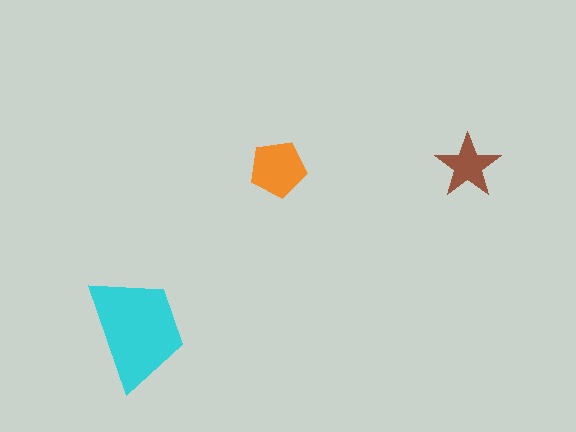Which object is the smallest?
The brown star.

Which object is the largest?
The cyan trapezoid.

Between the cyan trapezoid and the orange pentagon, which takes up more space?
The cyan trapezoid.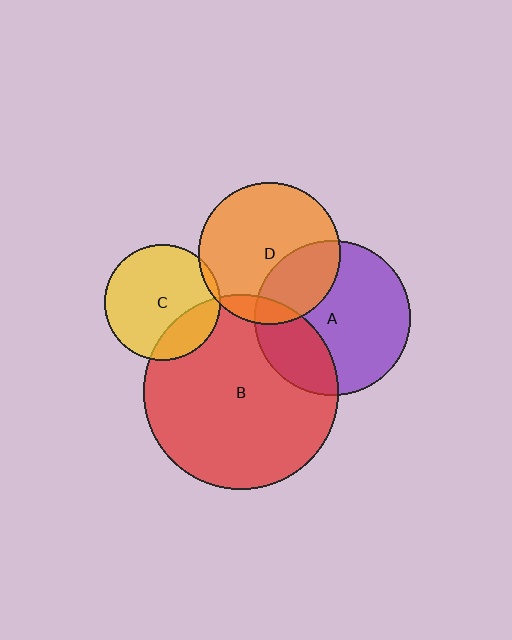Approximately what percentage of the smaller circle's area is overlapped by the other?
Approximately 30%.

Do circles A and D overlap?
Yes.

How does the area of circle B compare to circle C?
Approximately 2.8 times.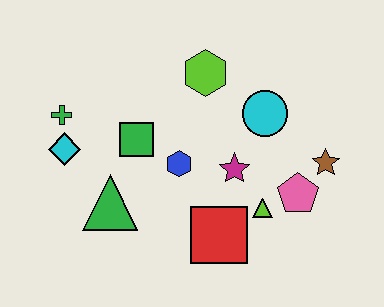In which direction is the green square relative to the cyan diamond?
The green square is to the right of the cyan diamond.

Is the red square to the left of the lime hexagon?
No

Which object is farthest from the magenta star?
The green cross is farthest from the magenta star.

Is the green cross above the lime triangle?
Yes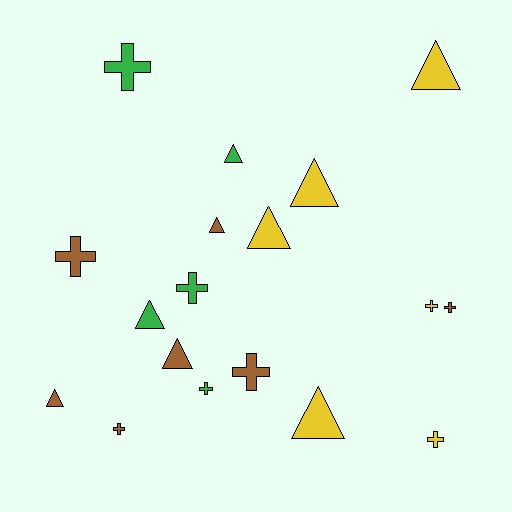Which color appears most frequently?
Brown, with 7 objects.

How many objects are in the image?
There are 18 objects.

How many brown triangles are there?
There are 3 brown triangles.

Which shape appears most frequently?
Triangle, with 9 objects.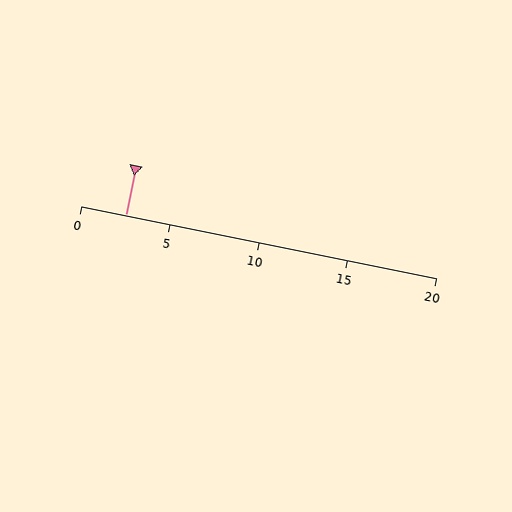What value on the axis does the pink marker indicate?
The marker indicates approximately 2.5.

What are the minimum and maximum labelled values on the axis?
The axis runs from 0 to 20.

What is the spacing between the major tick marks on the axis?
The major ticks are spaced 5 apart.